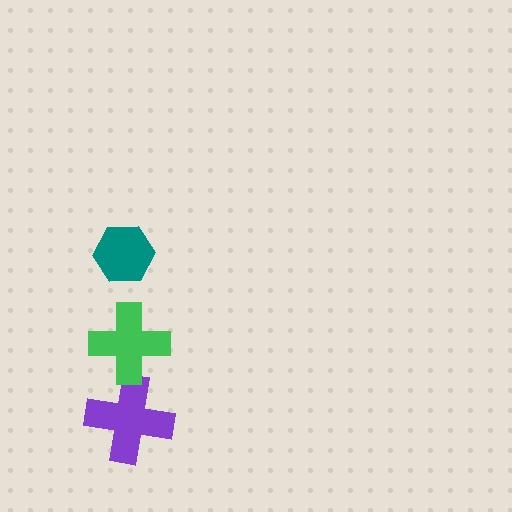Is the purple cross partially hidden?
Yes, it is partially covered by another shape.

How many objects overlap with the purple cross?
1 object overlaps with the purple cross.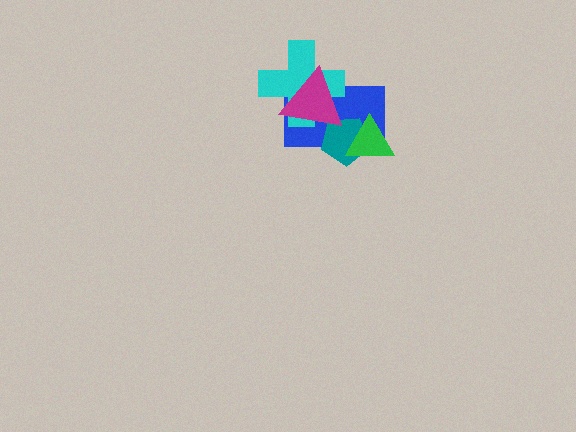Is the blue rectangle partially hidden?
Yes, it is partially covered by another shape.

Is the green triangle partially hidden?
No, no other shape covers it.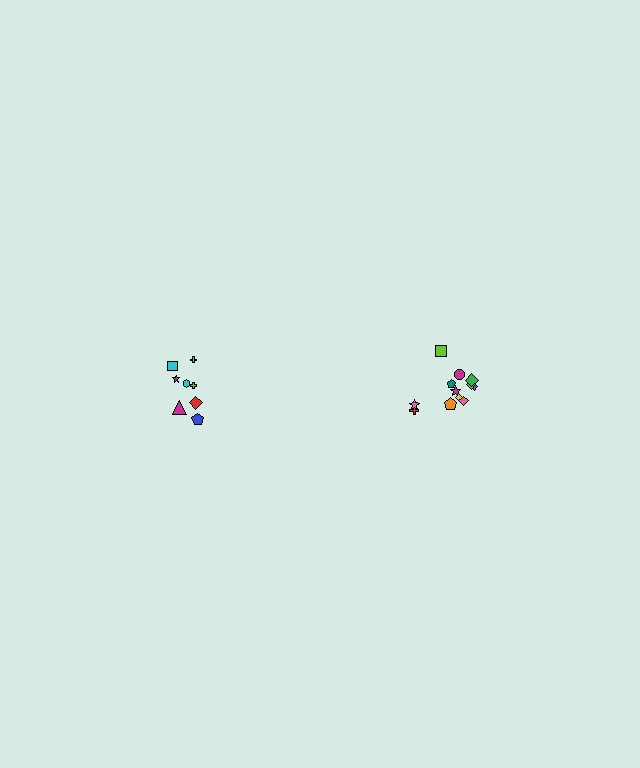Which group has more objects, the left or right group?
The right group.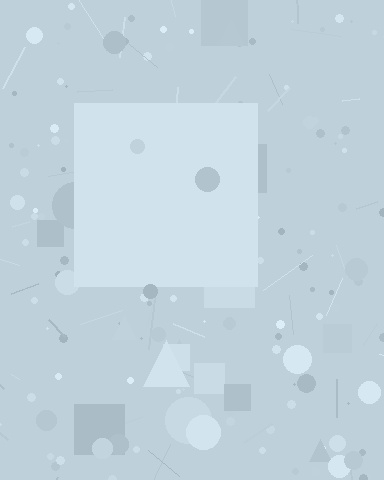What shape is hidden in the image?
A square is hidden in the image.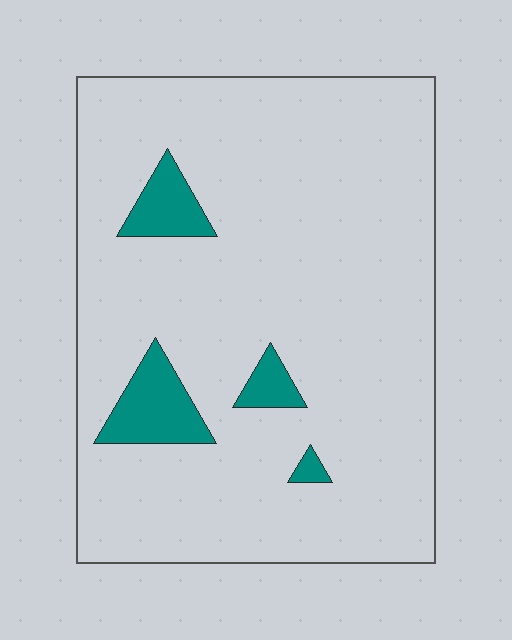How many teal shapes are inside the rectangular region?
4.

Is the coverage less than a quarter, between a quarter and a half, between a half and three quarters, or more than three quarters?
Less than a quarter.